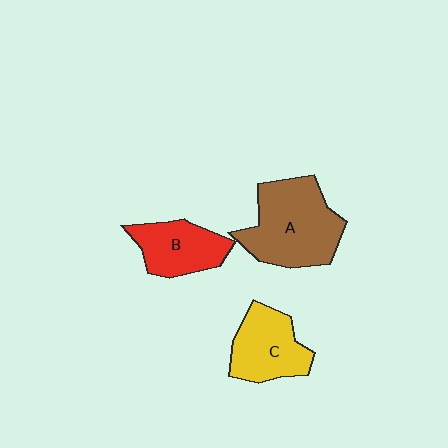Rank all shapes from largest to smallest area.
From largest to smallest: A (brown), C (yellow), B (red).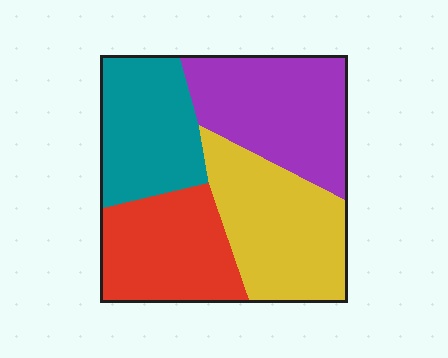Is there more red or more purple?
Purple.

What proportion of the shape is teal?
Teal takes up between a sixth and a third of the shape.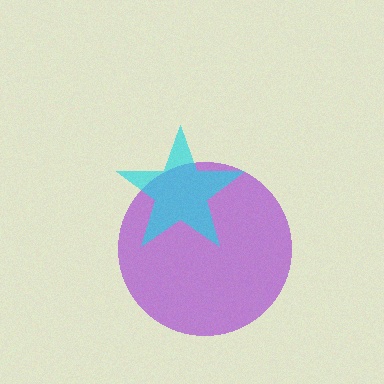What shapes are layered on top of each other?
The layered shapes are: a purple circle, a cyan star.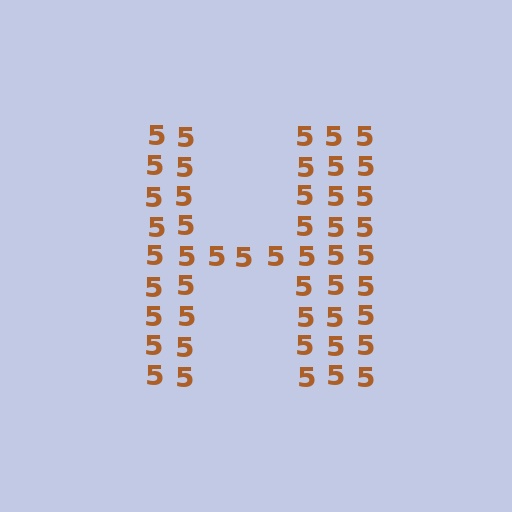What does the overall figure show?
The overall figure shows the letter H.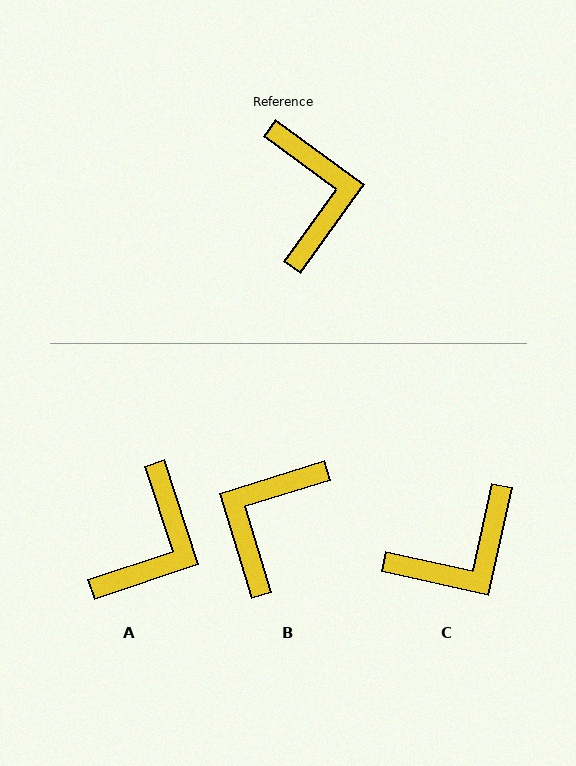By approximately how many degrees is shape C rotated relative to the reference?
Approximately 66 degrees clockwise.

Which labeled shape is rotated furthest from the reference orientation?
B, about 143 degrees away.